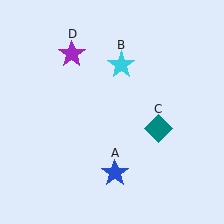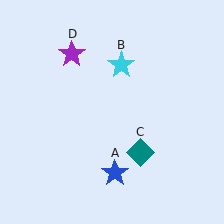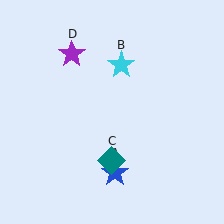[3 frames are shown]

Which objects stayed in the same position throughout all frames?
Blue star (object A) and cyan star (object B) and purple star (object D) remained stationary.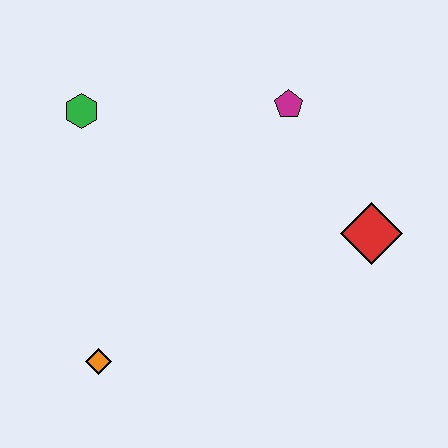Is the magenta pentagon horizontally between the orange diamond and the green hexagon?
No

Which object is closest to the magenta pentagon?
The red diamond is closest to the magenta pentagon.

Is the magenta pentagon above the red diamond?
Yes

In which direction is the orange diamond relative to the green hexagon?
The orange diamond is below the green hexagon.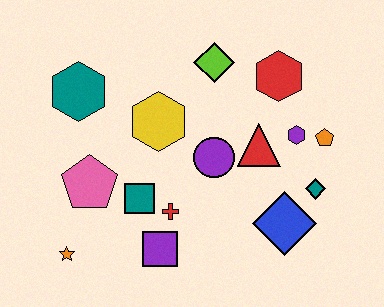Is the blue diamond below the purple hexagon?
Yes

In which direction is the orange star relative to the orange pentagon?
The orange star is to the left of the orange pentagon.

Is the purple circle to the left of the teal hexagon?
No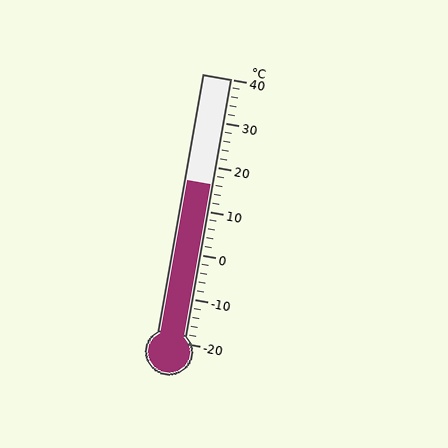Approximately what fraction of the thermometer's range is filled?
The thermometer is filled to approximately 60% of its range.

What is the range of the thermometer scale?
The thermometer scale ranges from -20°C to 40°C.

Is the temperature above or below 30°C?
The temperature is below 30°C.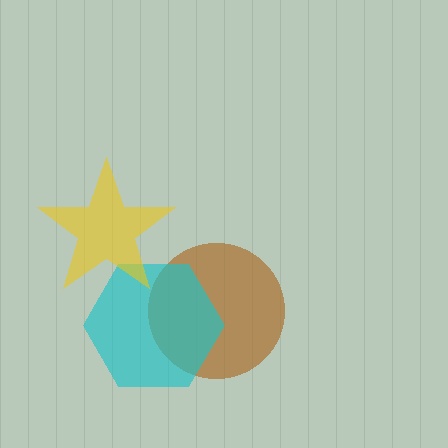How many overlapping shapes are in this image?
There are 3 overlapping shapes in the image.